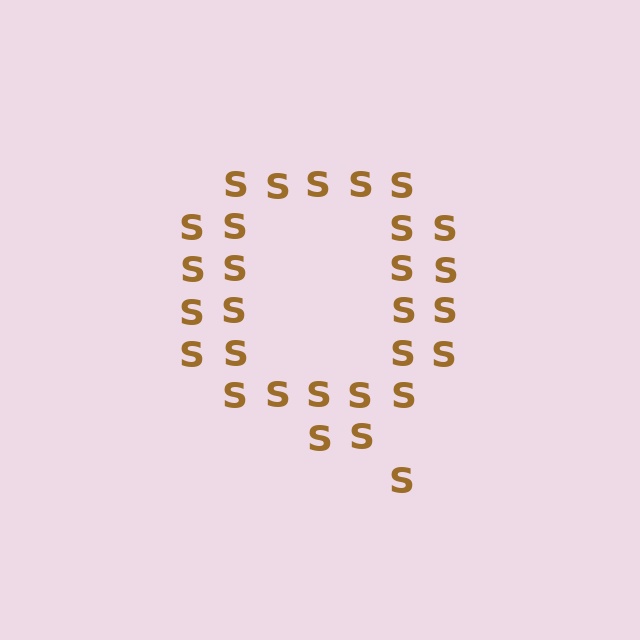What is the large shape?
The large shape is the letter Q.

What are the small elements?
The small elements are letter S's.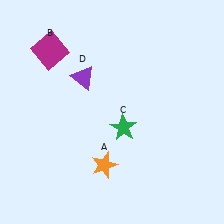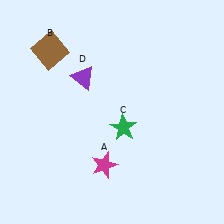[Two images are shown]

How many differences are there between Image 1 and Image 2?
There are 2 differences between the two images.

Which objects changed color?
A changed from orange to magenta. B changed from magenta to brown.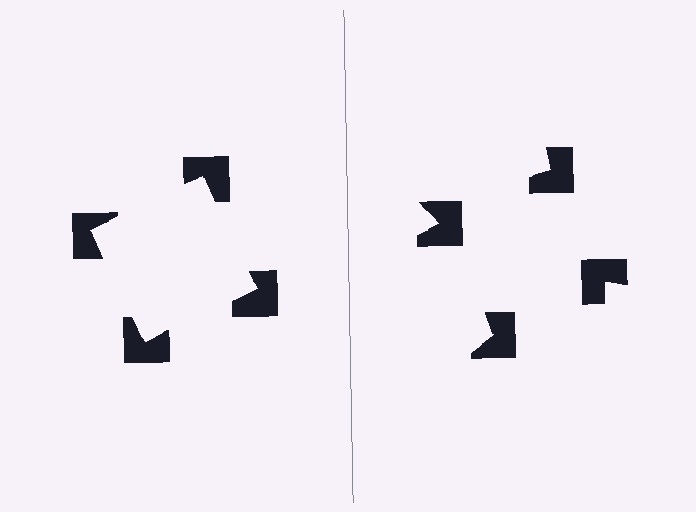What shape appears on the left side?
An illusory square.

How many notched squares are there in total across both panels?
8 — 4 on each side.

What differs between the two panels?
The notched squares are positioned identically on both sides; only the wedge orientations differ. On the left they align to a square; on the right they are misaligned.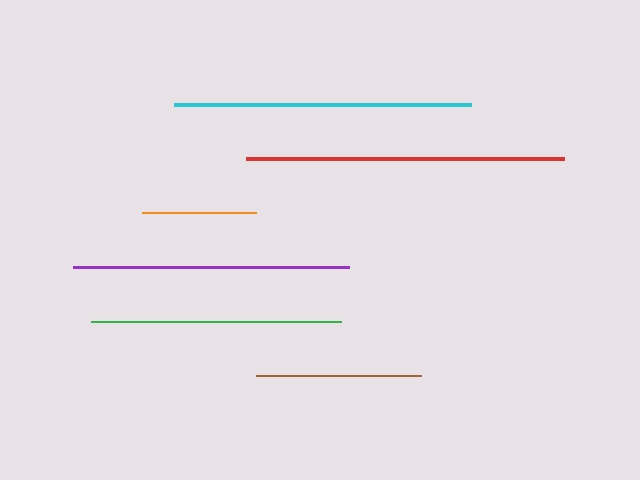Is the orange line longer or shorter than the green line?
The green line is longer than the orange line.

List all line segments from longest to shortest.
From longest to shortest: red, cyan, purple, green, brown, orange.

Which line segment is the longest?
The red line is the longest at approximately 319 pixels.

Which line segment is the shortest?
The orange line is the shortest at approximately 114 pixels.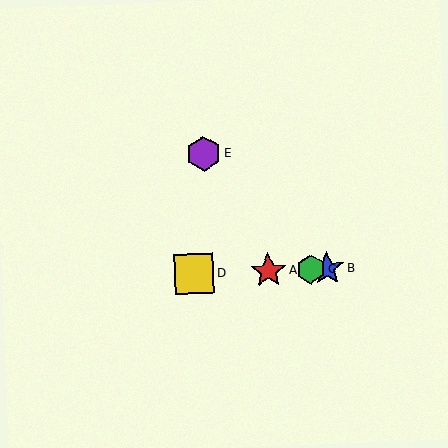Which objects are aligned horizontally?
Objects A, B, C, D are aligned horizontally.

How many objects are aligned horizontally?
4 objects (A, B, C, D) are aligned horizontally.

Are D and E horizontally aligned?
No, D is at y≈274 and E is at y≈154.